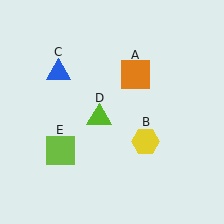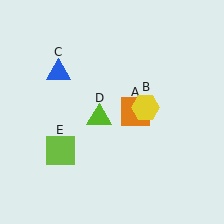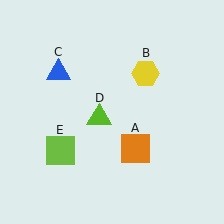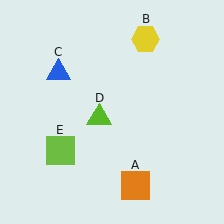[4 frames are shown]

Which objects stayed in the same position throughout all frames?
Blue triangle (object C) and lime triangle (object D) and lime square (object E) remained stationary.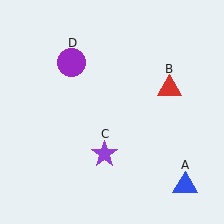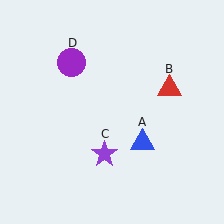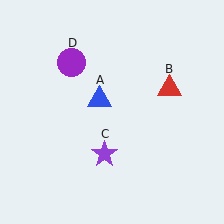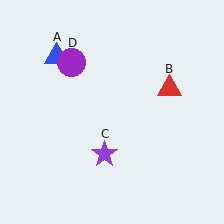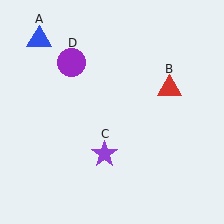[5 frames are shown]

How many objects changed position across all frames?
1 object changed position: blue triangle (object A).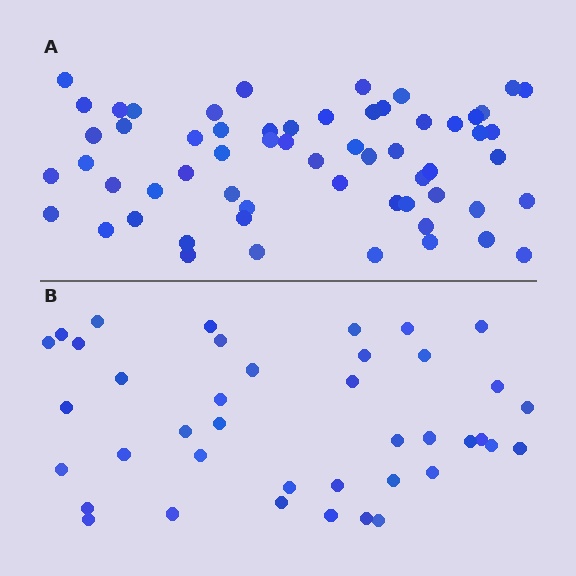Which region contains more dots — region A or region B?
Region A (the top region) has more dots.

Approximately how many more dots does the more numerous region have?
Region A has approximately 20 more dots than region B.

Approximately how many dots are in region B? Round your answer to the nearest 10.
About 40 dots.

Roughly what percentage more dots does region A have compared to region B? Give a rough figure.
About 50% more.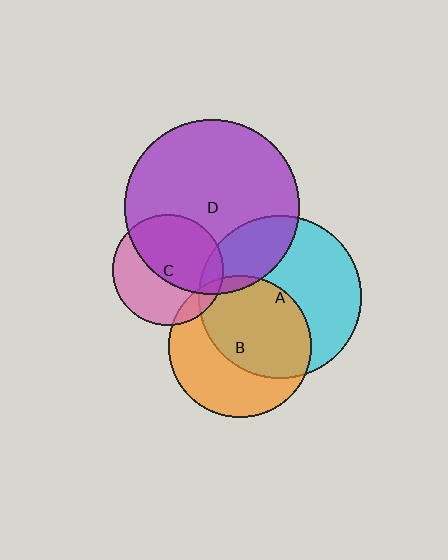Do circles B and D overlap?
Yes.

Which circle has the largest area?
Circle D (purple).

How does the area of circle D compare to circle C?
Approximately 2.5 times.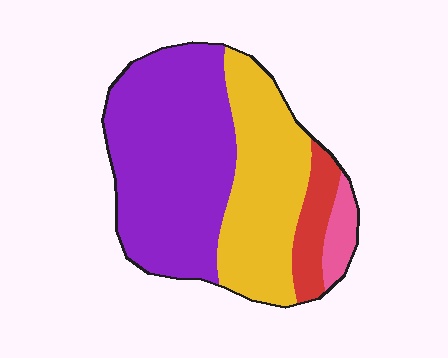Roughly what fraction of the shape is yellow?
Yellow covers roughly 35% of the shape.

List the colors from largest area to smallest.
From largest to smallest: purple, yellow, red, pink.